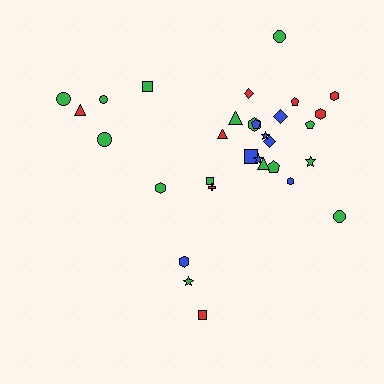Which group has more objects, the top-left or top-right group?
The top-right group.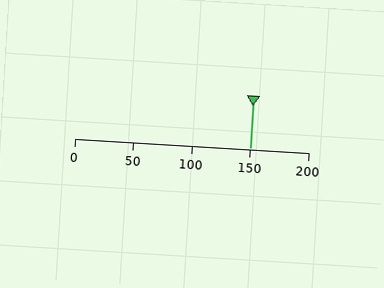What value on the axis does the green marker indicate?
The marker indicates approximately 150.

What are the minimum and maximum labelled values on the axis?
The axis runs from 0 to 200.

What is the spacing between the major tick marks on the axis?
The major ticks are spaced 50 apart.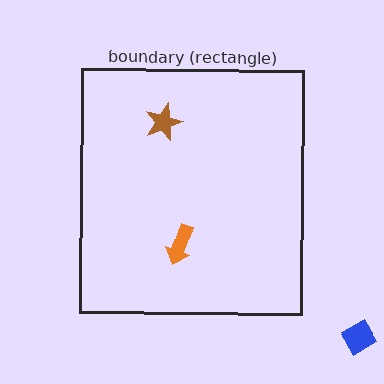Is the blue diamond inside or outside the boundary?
Outside.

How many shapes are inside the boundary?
2 inside, 1 outside.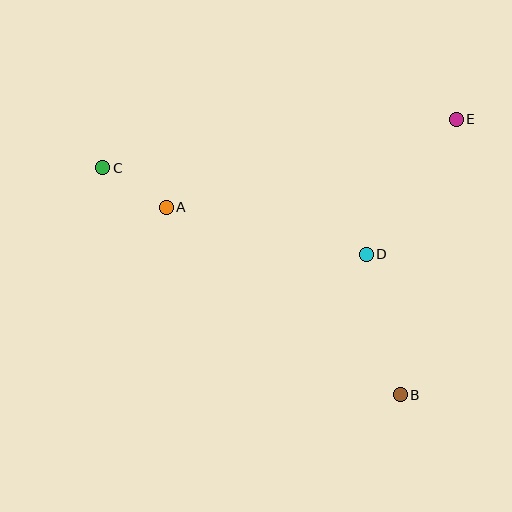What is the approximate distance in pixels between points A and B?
The distance between A and B is approximately 300 pixels.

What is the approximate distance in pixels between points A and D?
The distance between A and D is approximately 206 pixels.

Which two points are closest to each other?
Points A and C are closest to each other.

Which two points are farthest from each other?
Points B and C are farthest from each other.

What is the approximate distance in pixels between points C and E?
The distance between C and E is approximately 357 pixels.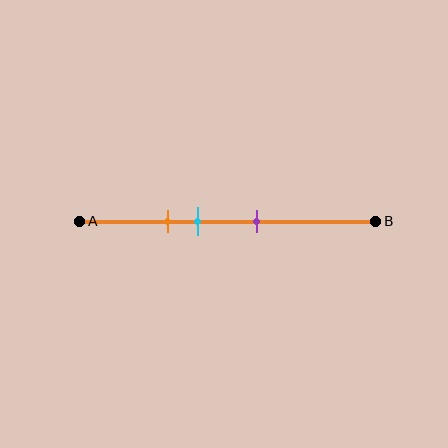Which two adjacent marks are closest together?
The orange and cyan marks are the closest adjacent pair.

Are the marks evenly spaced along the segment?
Yes, the marks are approximately evenly spaced.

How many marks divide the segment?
There are 3 marks dividing the segment.